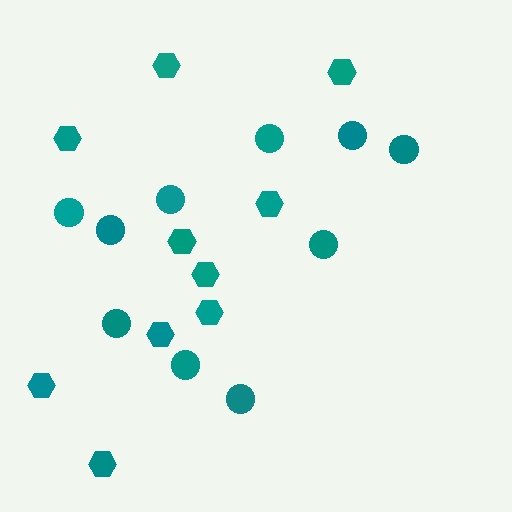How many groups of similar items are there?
There are 2 groups: one group of hexagons (10) and one group of circles (10).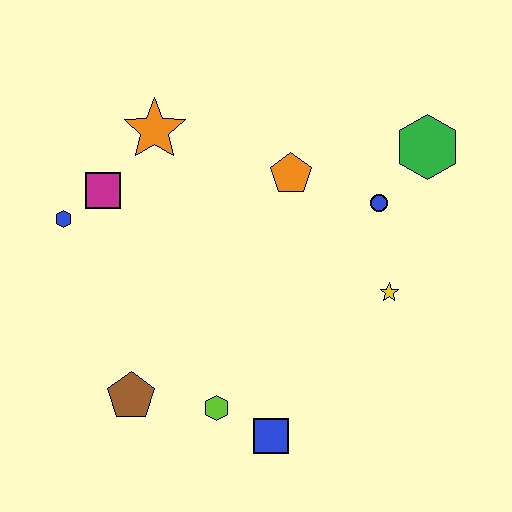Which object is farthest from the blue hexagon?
The green hexagon is farthest from the blue hexagon.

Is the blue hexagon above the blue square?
Yes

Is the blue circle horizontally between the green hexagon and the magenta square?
Yes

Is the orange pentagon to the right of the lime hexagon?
Yes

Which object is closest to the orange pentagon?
The blue circle is closest to the orange pentagon.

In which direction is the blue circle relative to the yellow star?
The blue circle is above the yellow star.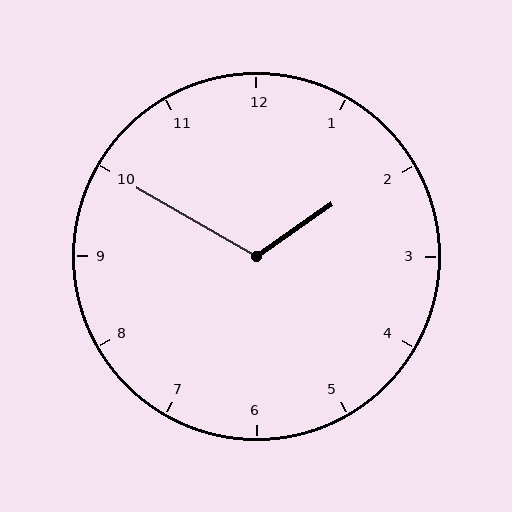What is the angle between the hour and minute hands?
Approximately 115 degrees.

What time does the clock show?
1:50.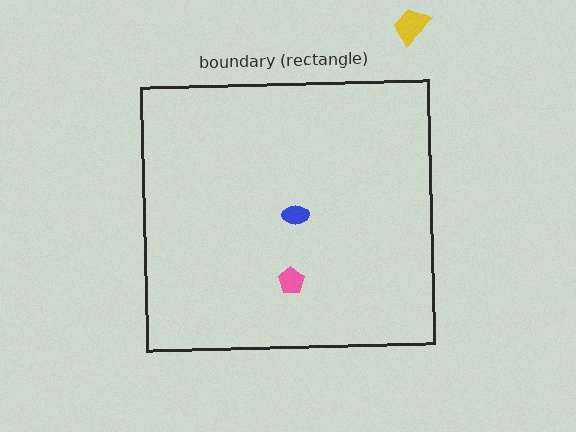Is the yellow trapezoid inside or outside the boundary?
Outside.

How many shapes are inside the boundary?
2 inside, 1 outside.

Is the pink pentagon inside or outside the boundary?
Inside.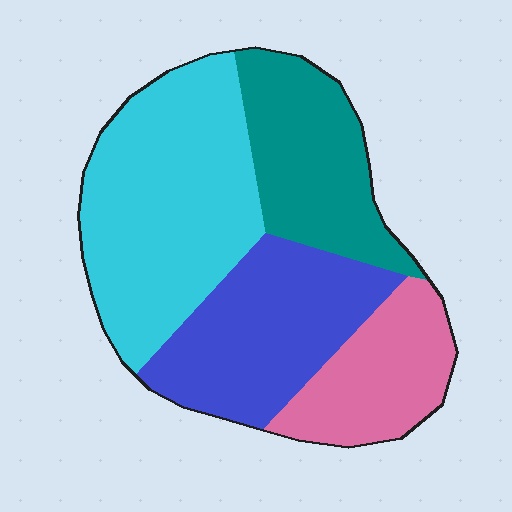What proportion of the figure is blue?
Blue covers 25% of the figure.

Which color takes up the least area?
Pink, at roughly 15%.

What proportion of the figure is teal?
Teal takes up about one fifth (1/5) of the figure.